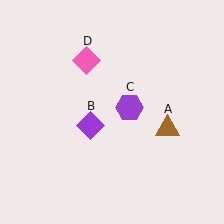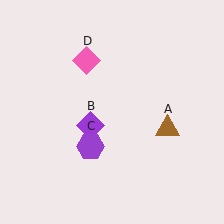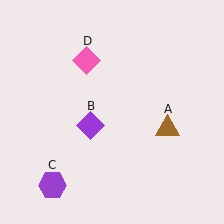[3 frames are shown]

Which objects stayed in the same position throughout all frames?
Brown triangle (object A) and purple diamond (object B) and pink diamond (object D) remained stationary.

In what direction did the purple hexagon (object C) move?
The purple hexagon (object C) moved down and to the left.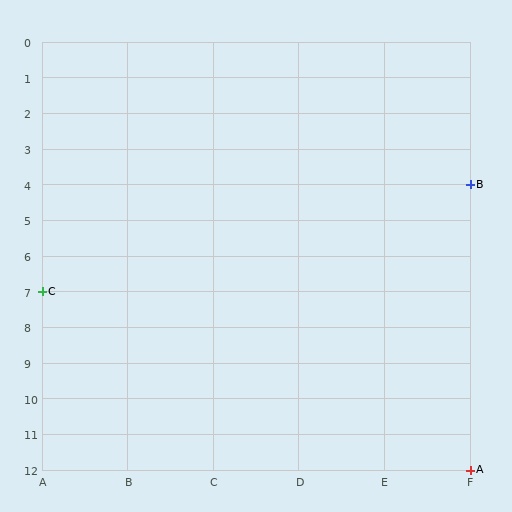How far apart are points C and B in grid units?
Points C and B are 5 columns and 3 rows apart (about 5.8 grid units diagonally).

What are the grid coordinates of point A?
Point A is at grid coordinates (F, 12).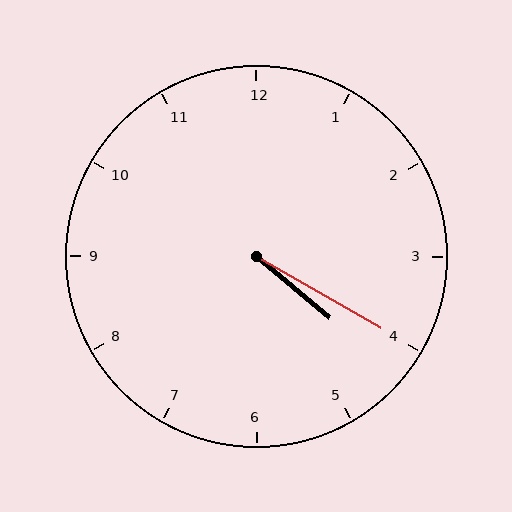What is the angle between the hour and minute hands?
Approximately 10 degrees.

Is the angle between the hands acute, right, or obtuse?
It is acute.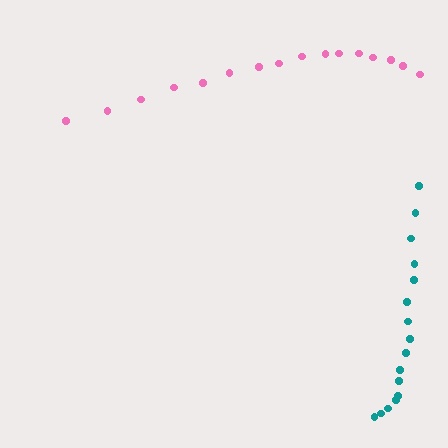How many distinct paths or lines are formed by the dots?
There are 2 distinct paths.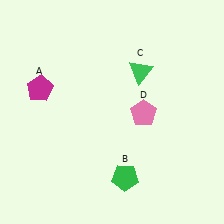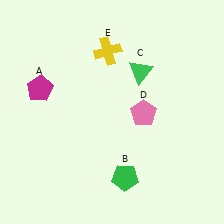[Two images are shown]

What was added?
A yellow cross (E) was added in Image 2.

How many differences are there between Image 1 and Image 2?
There is 1 difference between the two images.